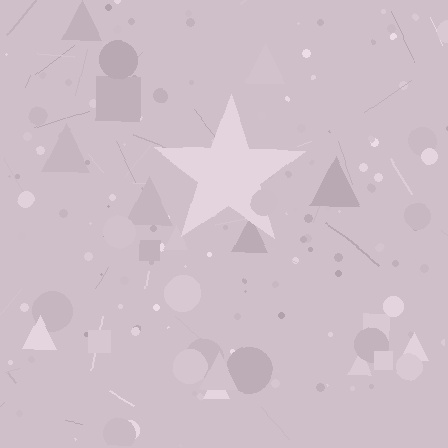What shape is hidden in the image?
A star is hidden in the image.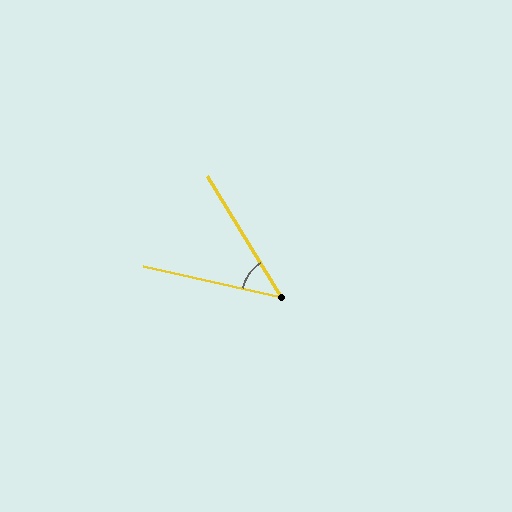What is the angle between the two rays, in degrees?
Approximately 46 degrees.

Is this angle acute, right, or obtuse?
It is acute.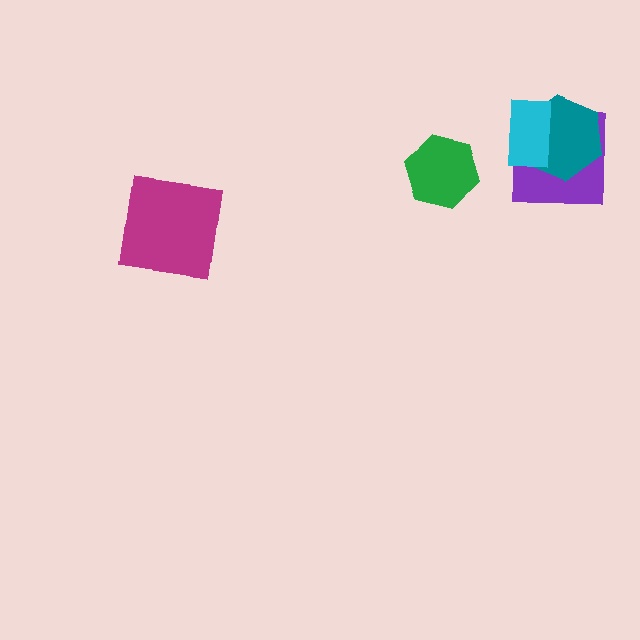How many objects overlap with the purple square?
2 objects overlap with the purple square.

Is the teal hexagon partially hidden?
Yes, it is partially covered by another shape.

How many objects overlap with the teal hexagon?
2 objects overlap with the teal hexagon.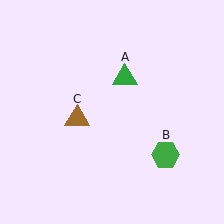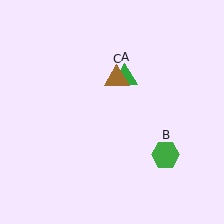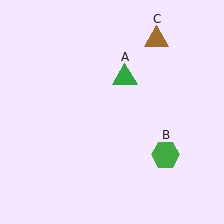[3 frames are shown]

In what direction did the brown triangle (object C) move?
The brown triangle (object C) moved up and to the right.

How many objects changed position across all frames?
1 object changed position: brown triangle (object C).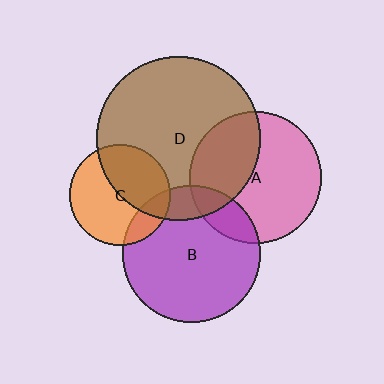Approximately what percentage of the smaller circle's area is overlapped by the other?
Approximately 15%.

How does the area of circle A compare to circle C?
Approximately 1.7 times.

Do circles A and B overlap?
Yes.